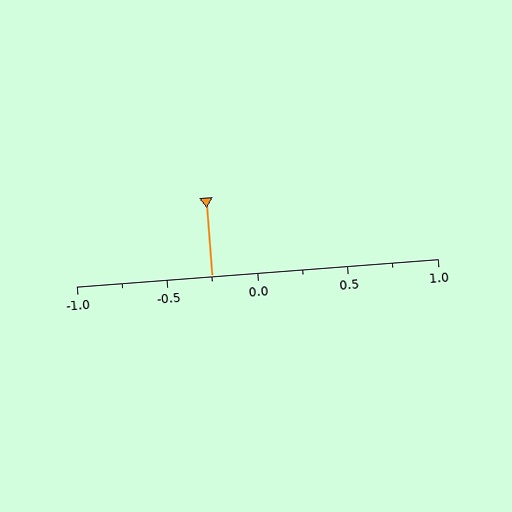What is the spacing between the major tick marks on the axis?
The major ticks are spaced 0.5 apart.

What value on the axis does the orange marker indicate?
The marker indicates approximately -0.25.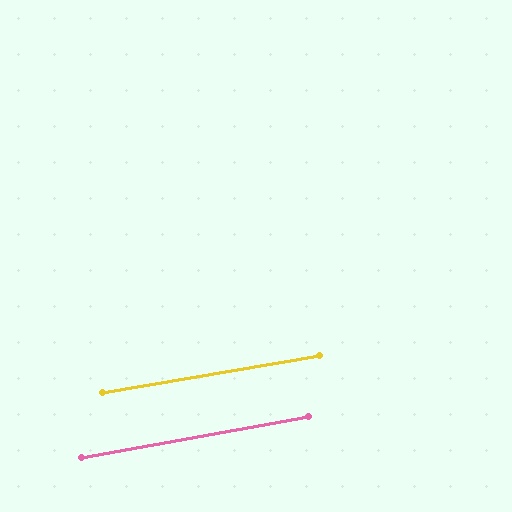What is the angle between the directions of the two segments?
Approximately 1 degree.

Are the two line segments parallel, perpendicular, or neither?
Parallel — their directions differ by only 0.6°.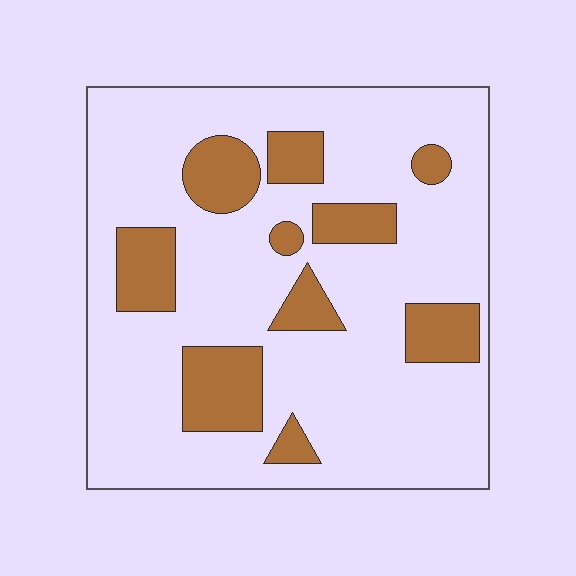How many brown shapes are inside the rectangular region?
10.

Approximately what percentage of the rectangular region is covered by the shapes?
Approximately 20%.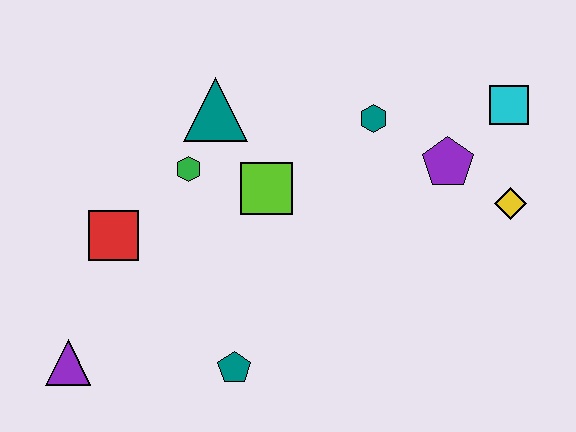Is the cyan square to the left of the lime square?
No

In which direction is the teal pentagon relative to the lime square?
The teal pentagon is below the lime square.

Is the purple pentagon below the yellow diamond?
No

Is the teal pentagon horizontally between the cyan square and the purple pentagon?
No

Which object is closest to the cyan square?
The purple pentagon is closest to the cyan square.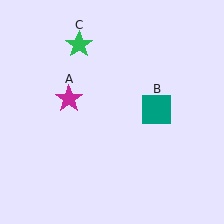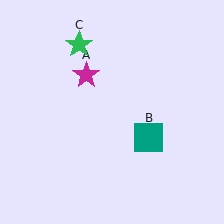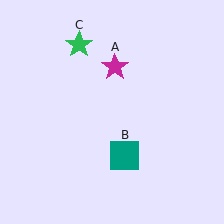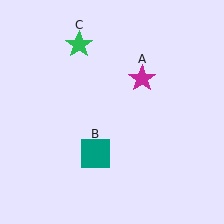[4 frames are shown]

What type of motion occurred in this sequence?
The magenta star (object A), teal square (object B) rotated clockwise around the center of the scene.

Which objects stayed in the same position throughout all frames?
Green star (object C) remained stationary.